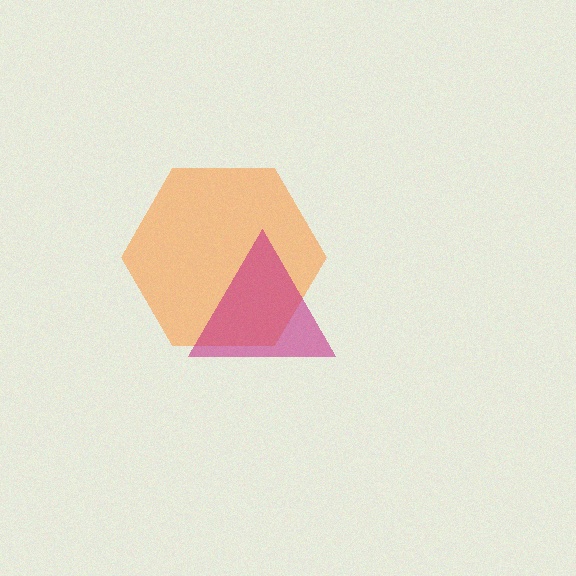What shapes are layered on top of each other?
The layered shapes are: an orange hexagon, a magenta triangle.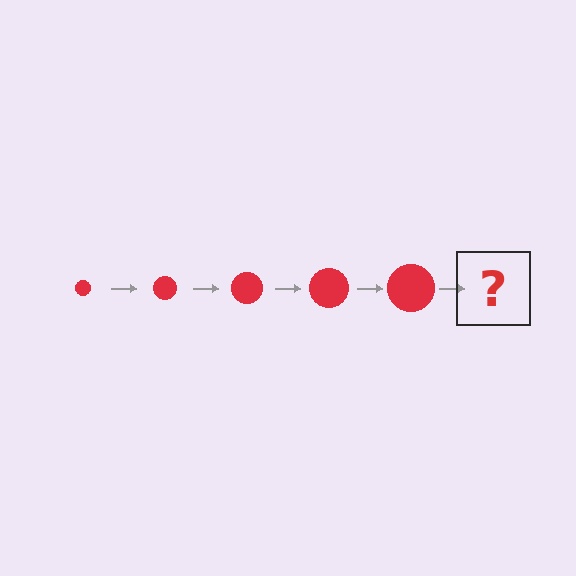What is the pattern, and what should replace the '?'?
The pattern is that the circle gets progressively larger each step. The '?' should be a red circle, larger than the previous one.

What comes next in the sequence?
The next element should be a red circle, larger than the previous one.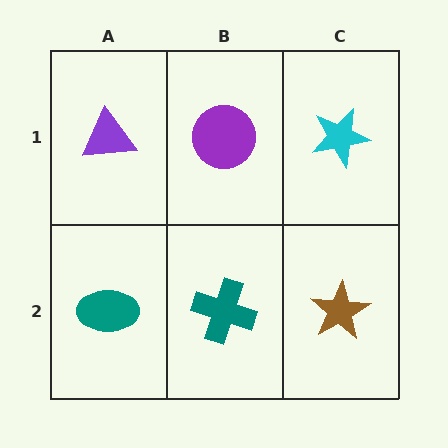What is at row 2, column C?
A brown star.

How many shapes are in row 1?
3 shapes.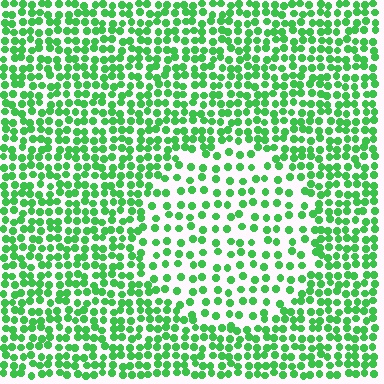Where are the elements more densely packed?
The elements are more densely packed outside the circle boundary.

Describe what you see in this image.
The image contains small green elements arranged at two different densities. A circle-shaped region is visible where the elements are less densely packed than the surrounding area.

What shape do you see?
I see a circle.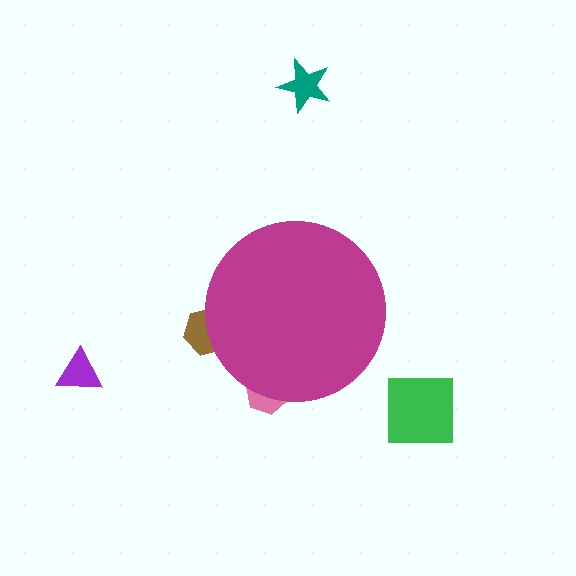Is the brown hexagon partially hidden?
Yes, the brown hexagon is partially hidden behind the magenta circle.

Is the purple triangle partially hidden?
No, the purple triangle is fully visible.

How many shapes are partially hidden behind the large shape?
2 shapes are partially hidden.